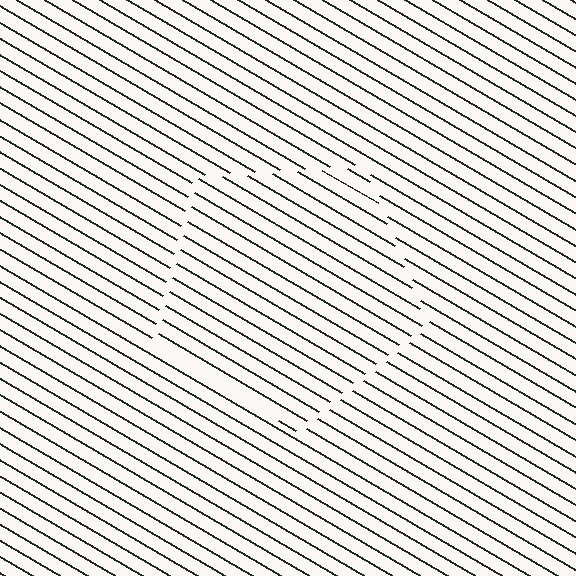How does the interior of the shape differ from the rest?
The interior of the shape contains the same grating, shifted by half a period — the contour is defined by the phase discontinuity where line-ends from the inner and outer gratings abut.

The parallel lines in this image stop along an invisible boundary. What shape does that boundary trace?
An illusory pentagon. The interior of the shape contains the same grating, shifted by half a period — the contour is defined by the phase discontinuity where line-ends from the inner and outer gratings abut.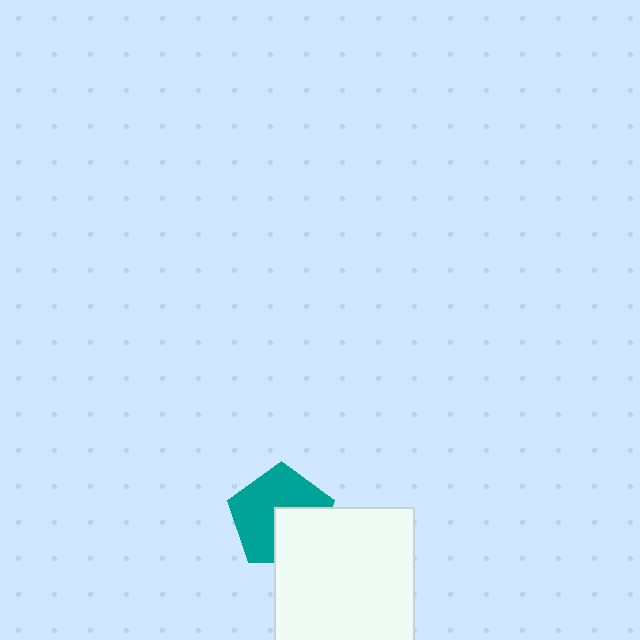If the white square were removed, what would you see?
You would see the complete teal pentagon.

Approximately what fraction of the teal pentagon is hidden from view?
Roughly 37% of the teal pentagon is hidden behind the white square.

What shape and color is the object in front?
The object in front is a white square.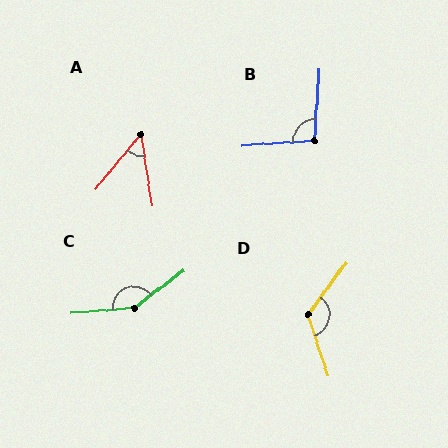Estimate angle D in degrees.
Approximately 126 degrees.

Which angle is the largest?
C, at approximately 147 degrees.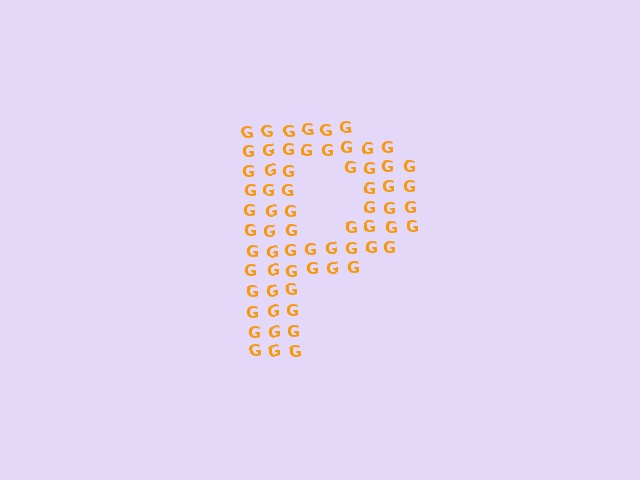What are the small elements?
The small elements are letter G's.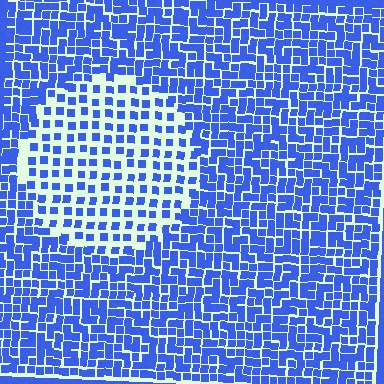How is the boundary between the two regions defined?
The boundary is defined by a change in element density (approximately 2.0x ratio). All elements are the same color, size, and shape.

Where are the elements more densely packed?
The elements are more densely packed outside the circle boundary.